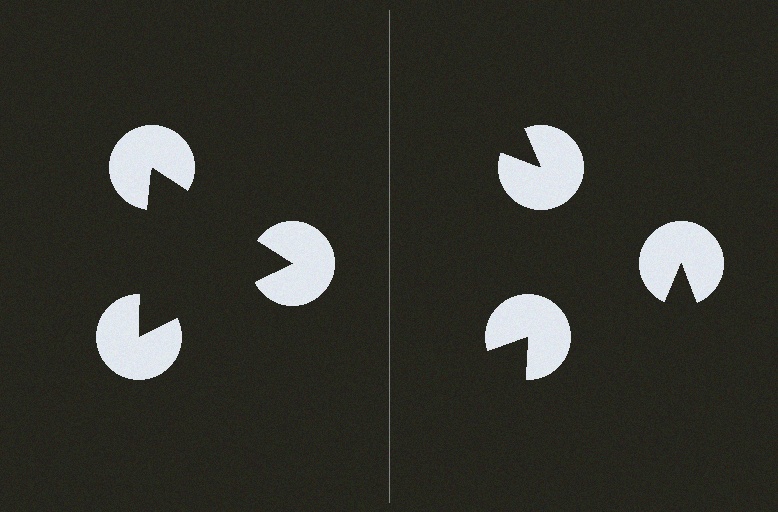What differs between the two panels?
The pac-man discs are positioned identically on both sides; only the wedge orientations differ. On the left they align to a triangle; on the right they are misaligned.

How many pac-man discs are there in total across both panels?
6 — 3 on each side.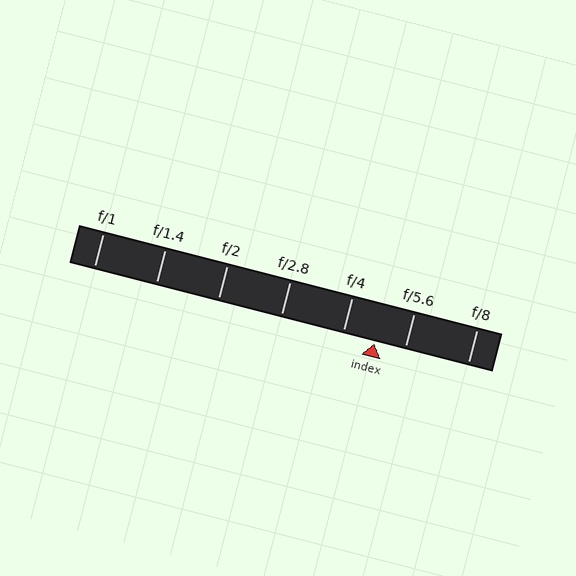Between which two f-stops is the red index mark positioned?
The index mark is between f/4 and f/5.6.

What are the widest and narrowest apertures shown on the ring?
The widest aperture shown is f/1 and the narrowest is f/8.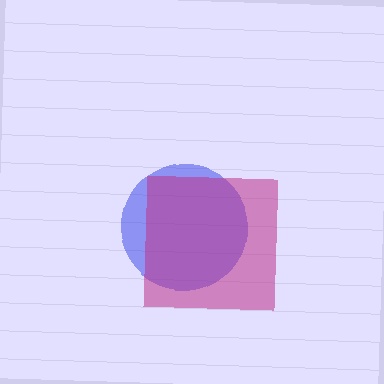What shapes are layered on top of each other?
The layered shapes are: a blue circle, a magenta square.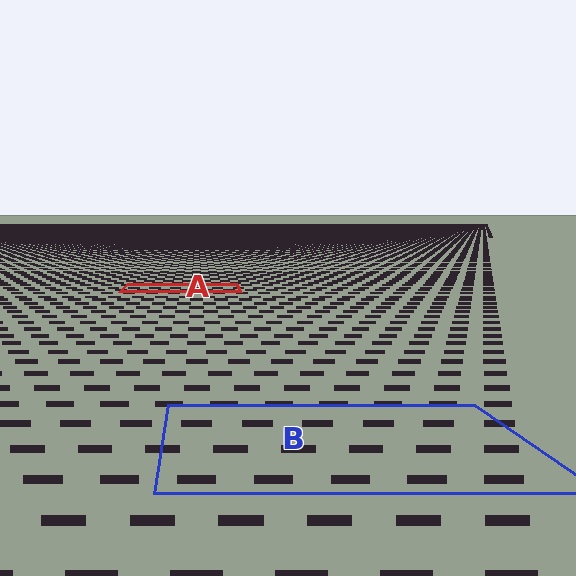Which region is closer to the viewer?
Region B is closer. The texture elements there are larger and more spread out.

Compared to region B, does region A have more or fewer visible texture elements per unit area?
Region A has more texture elements per unit area — they are packed more densely because it is farther away.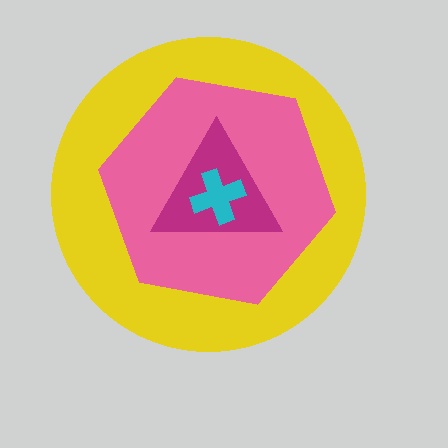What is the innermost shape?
The cyan cross.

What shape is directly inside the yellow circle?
The pink hexagon.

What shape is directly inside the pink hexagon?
The magenta triangle.